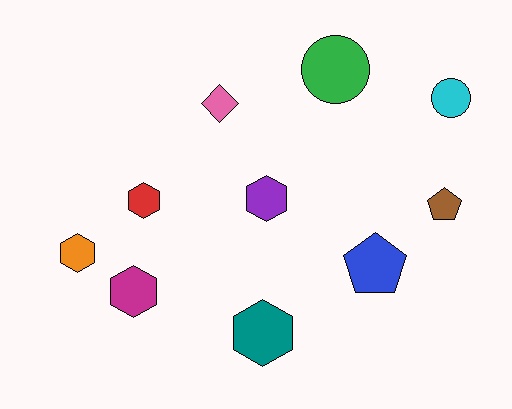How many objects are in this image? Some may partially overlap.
There are 10 objects.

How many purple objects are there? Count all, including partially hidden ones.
There is 1 purple object.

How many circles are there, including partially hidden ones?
There are 2 circles.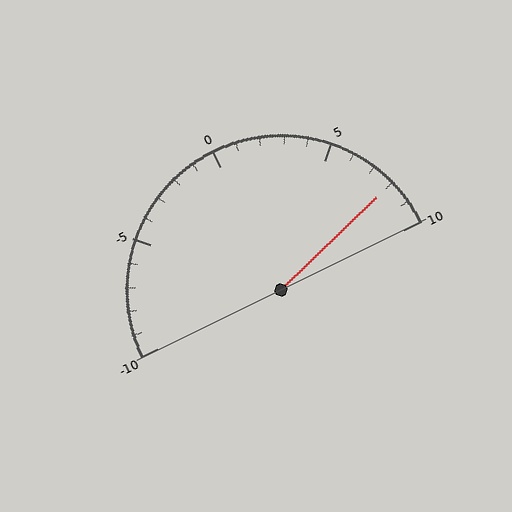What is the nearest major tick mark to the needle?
The nearest major tick mark is 10.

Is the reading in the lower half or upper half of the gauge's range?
The reading is in the upper half of the range (-10 to 10).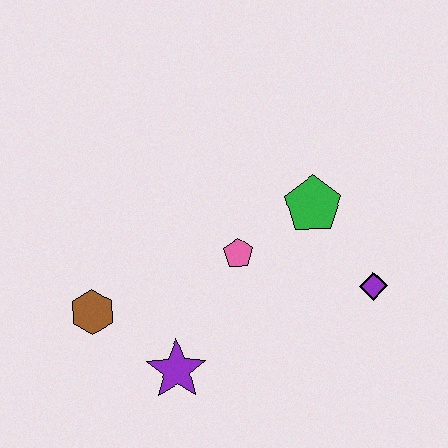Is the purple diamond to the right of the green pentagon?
Yes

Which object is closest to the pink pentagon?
The green pentagon is closest to the pink pentagon.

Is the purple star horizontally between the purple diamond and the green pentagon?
No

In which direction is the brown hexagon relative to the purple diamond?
The brown hexagon is to the left of the purple diamond.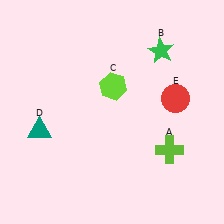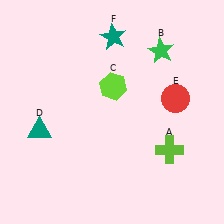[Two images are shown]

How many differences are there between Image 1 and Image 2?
There is 1 difference between the two images.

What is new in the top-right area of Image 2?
A teal star (F) was added in the top-right area of Image 2.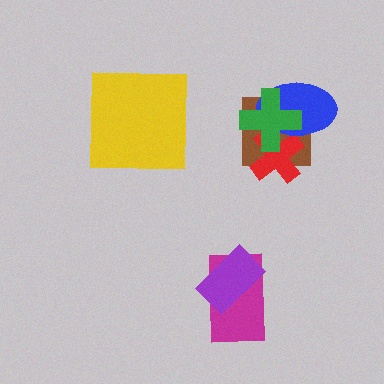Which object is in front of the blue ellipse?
The green cross is in front of the blue ellipse.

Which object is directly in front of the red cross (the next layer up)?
The blue ellipse is directly in front of the red cross.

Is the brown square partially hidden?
Yes, it is partially covered by another shape.